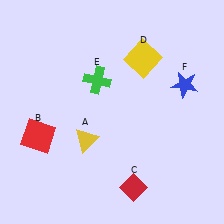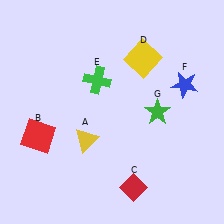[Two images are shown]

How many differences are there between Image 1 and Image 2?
There is 1 difference between the two images.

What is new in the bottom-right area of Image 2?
A green star (G) was added in the bottom-right area of Image 2.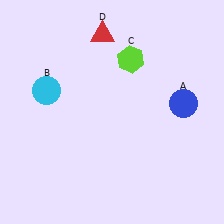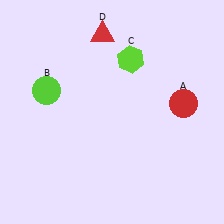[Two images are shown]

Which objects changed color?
A changed from blue to red. B changed from cyan to lime.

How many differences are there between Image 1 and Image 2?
There are 2 differences between the two images.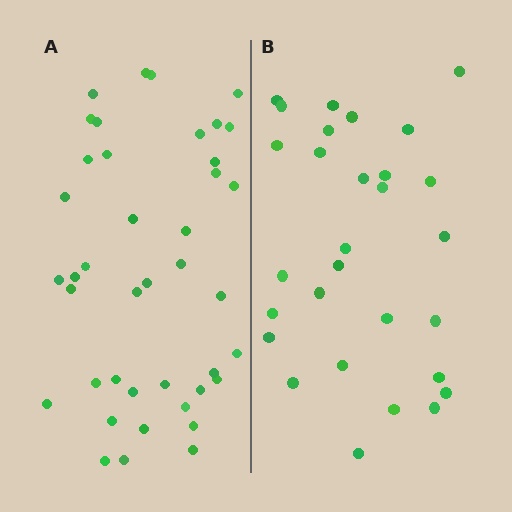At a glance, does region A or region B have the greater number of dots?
Region A (the left region) has more dots.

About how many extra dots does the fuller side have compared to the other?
Region A has roughly 12 or so more dots than region B.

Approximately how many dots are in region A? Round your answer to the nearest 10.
About 40 dots. (The exact count is 41, which rounds to 40.)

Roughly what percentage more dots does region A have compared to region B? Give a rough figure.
About 40% more.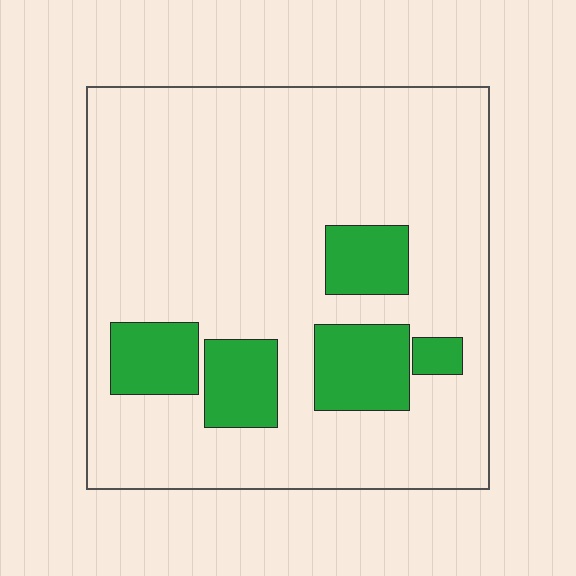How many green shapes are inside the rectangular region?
5.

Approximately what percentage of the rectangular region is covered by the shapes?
Approximately 20%.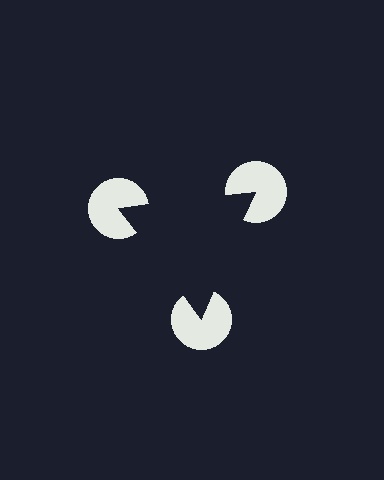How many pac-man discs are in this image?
There are 3 — one at each vertex of the illusory triangle.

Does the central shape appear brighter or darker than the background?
It typically appears slightly darker than the background, even though no actual brightness change is drawn.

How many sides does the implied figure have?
3 sides.